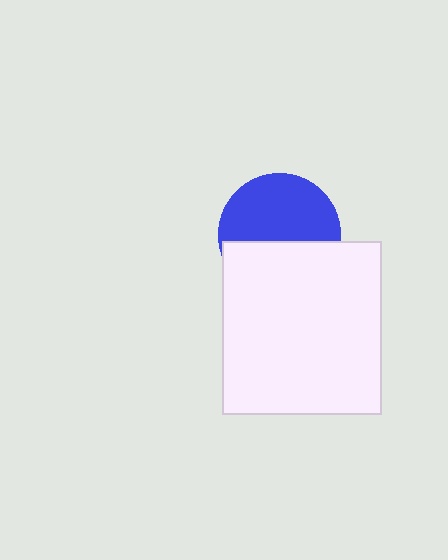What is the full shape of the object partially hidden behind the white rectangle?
The partially hidden object is a blue circle.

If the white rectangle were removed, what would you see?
You would see the complete blue circle.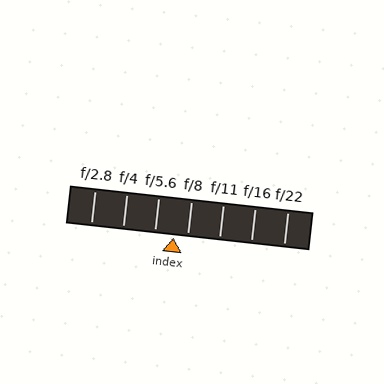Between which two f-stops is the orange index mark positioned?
The index mark is between f/5.6 and f/8.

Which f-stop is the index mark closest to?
The index mark is closest to f/8.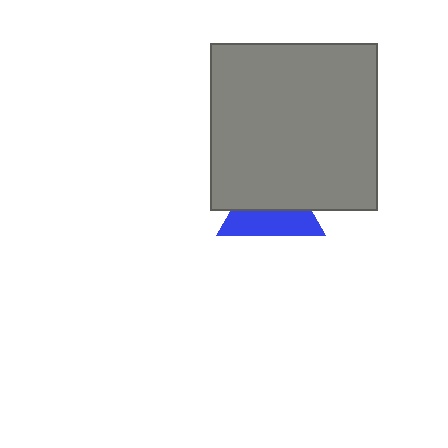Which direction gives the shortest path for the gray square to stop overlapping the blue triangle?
Moving up gives the shortest separation.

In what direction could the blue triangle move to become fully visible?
The blue triangle could move down. That would shift it out from behind the gray square entirely.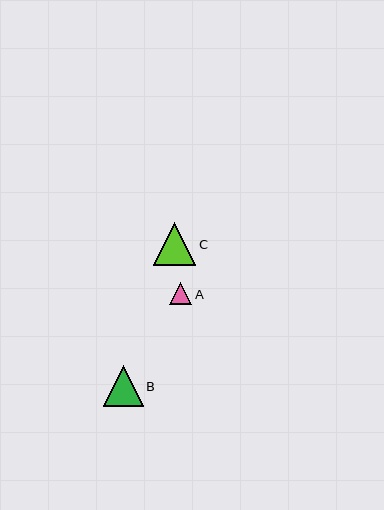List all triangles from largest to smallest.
From largest to smallest: C, B, A.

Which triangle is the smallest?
Triangle A is the smallest with a size of approximately 22 pixels.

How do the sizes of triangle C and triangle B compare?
Triangle C and triangle B are approximately the same size.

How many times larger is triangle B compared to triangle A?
Triangle B is approximately 1.8 times the size of triangle A.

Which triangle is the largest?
Triangle C is the largest with a size of approximately 43 pixels.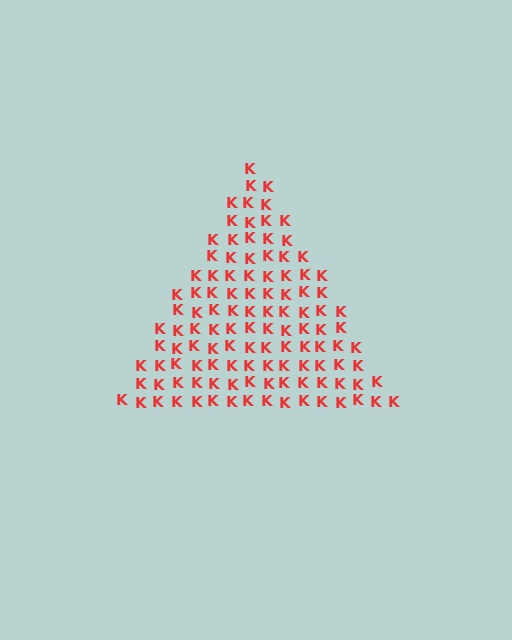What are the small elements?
The small elements are letter K's.